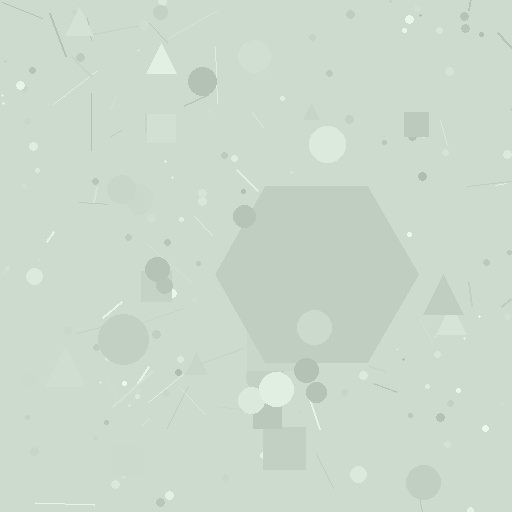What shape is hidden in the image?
A hexagon is hidden in the image.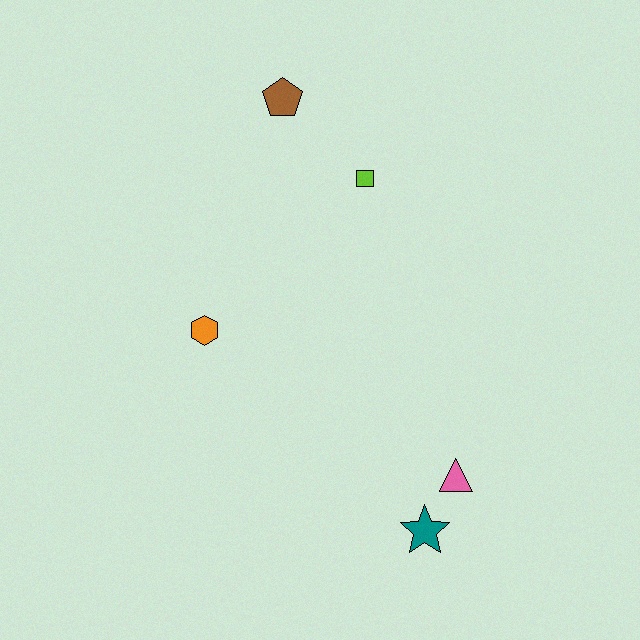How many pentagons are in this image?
There is 1 pentagon.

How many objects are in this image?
There are 5 objects.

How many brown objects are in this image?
There is 1 brown object.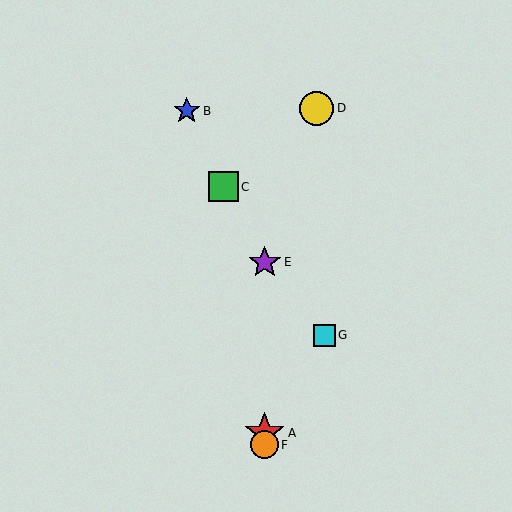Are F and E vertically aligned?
Yes, both are at x≈265.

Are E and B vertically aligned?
No, E is at x≈265 and B is at x≈187.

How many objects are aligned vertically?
3 objects (A, E, F) are aligned vertically.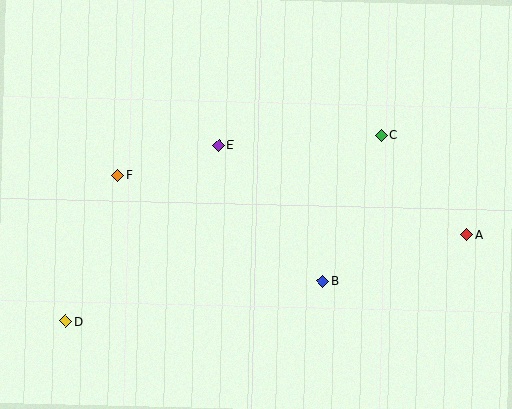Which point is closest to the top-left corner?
Point F is closest to the top-left corner.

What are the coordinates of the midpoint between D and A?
The midpoint between D and A is at (266, 278).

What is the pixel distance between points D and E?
The distance between D and E is 233 pixels.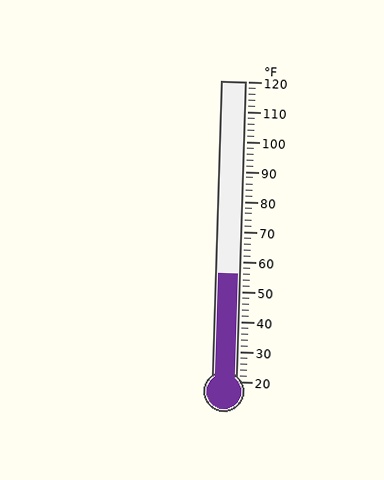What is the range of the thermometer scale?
The thermometer scale ranges from 20°F to 120°F.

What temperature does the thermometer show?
The thermometer shows approximately 56°F.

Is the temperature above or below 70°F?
The temperature is below 70°F.